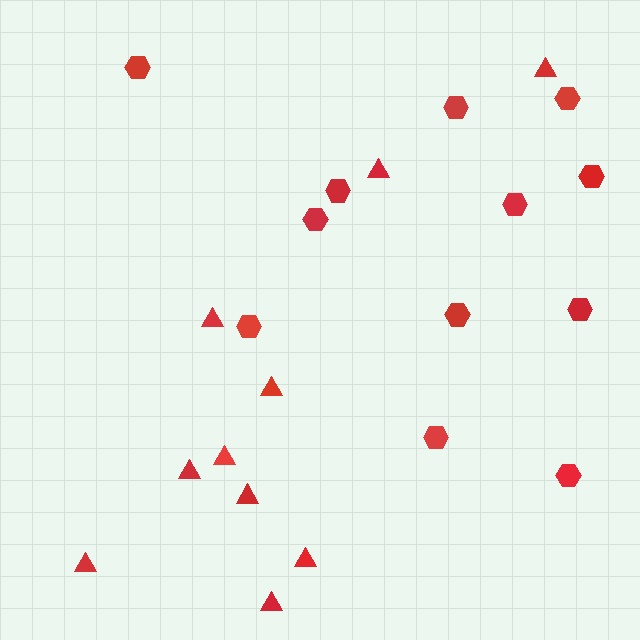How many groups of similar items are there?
There are 2 groups: one group of hexagons (12) and one group of triangles (10).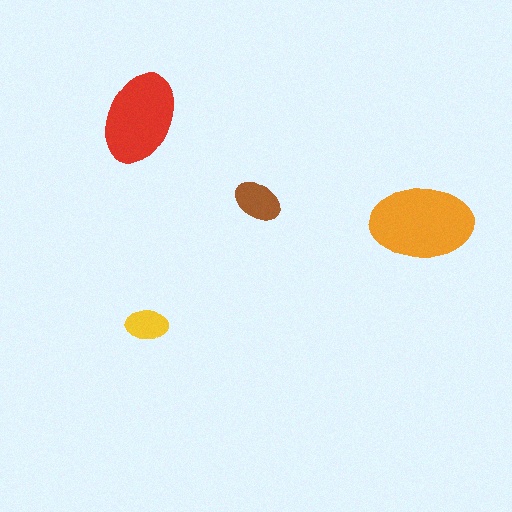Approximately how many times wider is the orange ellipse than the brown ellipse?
About 2 times wider.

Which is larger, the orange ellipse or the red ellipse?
The orange one.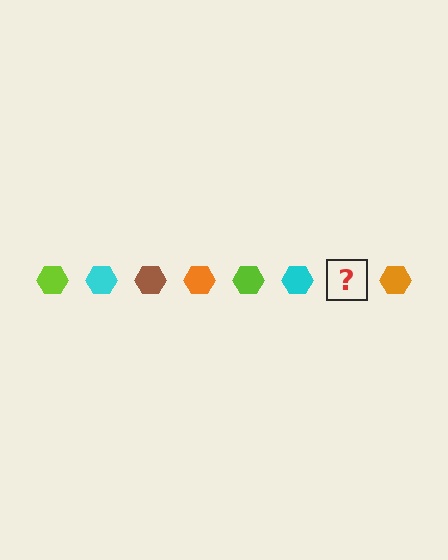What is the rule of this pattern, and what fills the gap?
The rule is that the pattern cycles through lime, cyan, brown, orange hexagons. The gap should be filled with a brown hexagon.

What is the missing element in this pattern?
The missing element is a brown hexagon.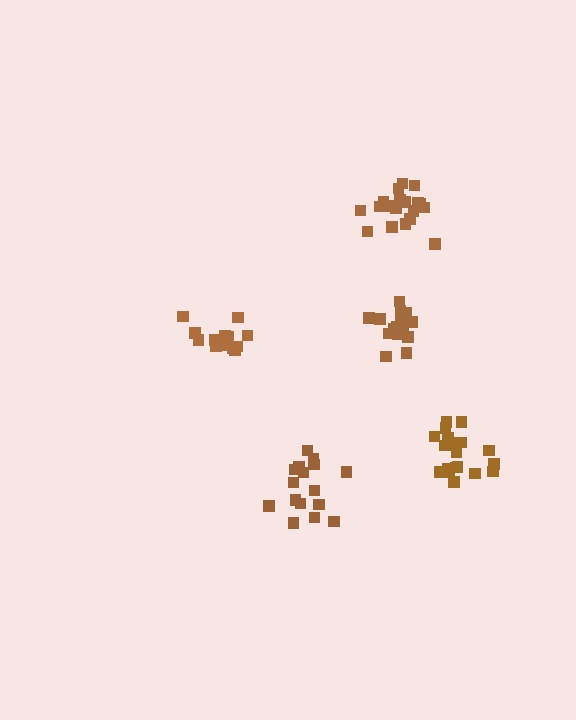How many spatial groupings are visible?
There are 5 spatial groupings.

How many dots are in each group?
Group 1: 19 dots, Group 2: 16 dots, Group 3: 16 dots, Group 4: 20 dots, Group 5: 14 dots (85 total).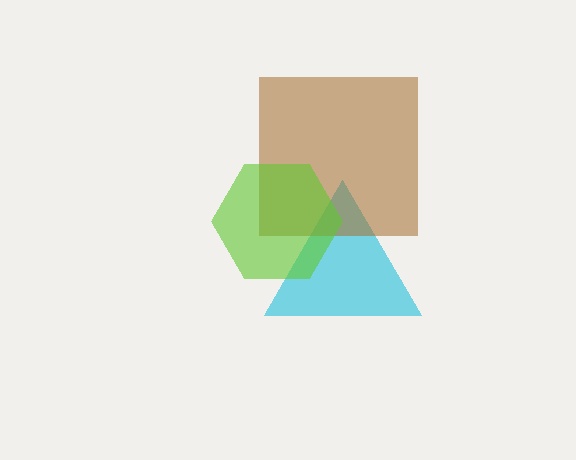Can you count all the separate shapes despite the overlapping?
Yes, there are 3 separate shapes.